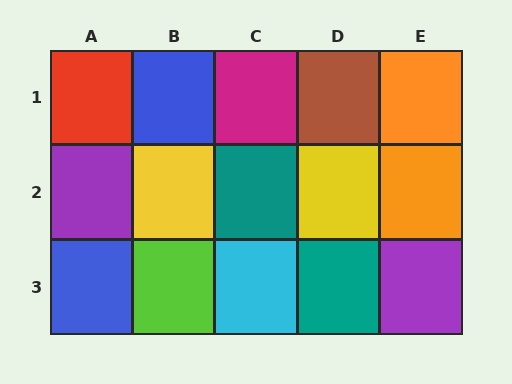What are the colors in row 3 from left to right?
Blue, lime, cyan, teal, purple.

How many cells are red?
1 cell is red.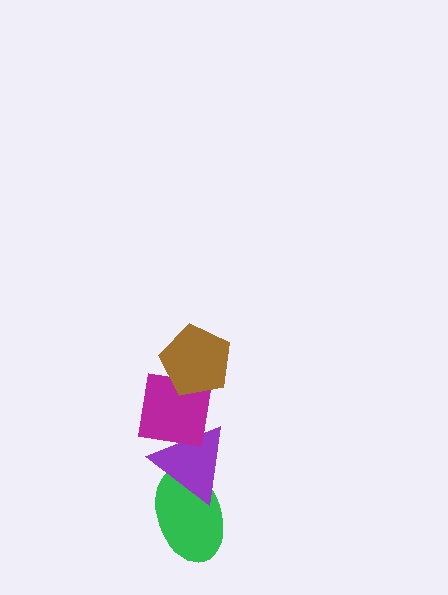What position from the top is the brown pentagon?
The brown pentagon is 1st from the top.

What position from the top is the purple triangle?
The purple triangle is 3rd from the top.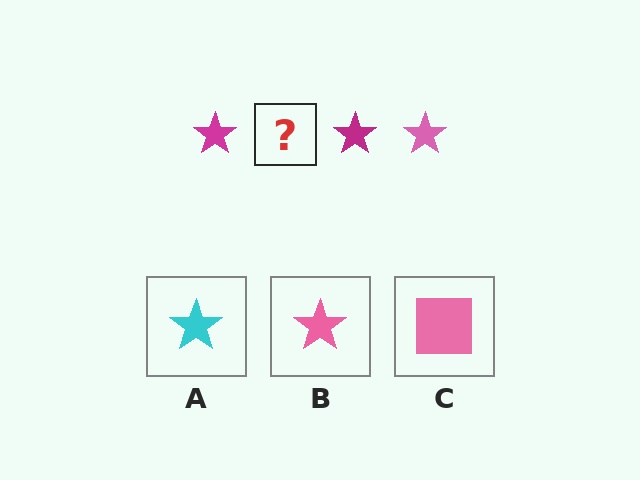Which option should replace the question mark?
Option B.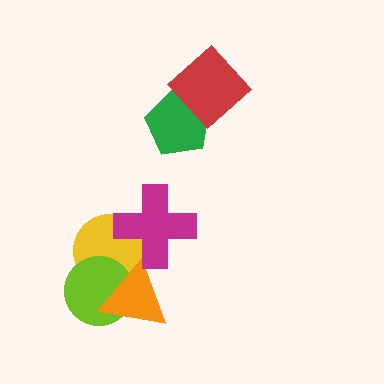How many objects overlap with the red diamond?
1 object overlaps with the red diamond.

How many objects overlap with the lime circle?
2 objects overlap with the lime circle.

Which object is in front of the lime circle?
The orange triangle is in front of the lime circle.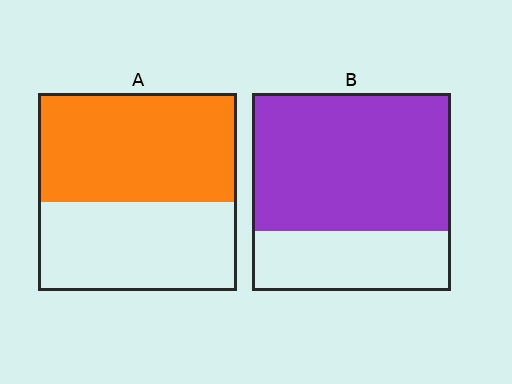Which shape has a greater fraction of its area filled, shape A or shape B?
Shape B.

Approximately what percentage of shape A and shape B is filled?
A is approximately 55% and B is approximately 70%.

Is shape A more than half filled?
Yes.